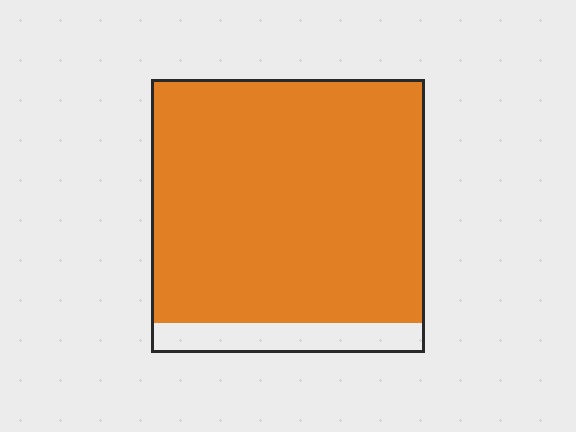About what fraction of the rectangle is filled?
About nine tenths (9/10).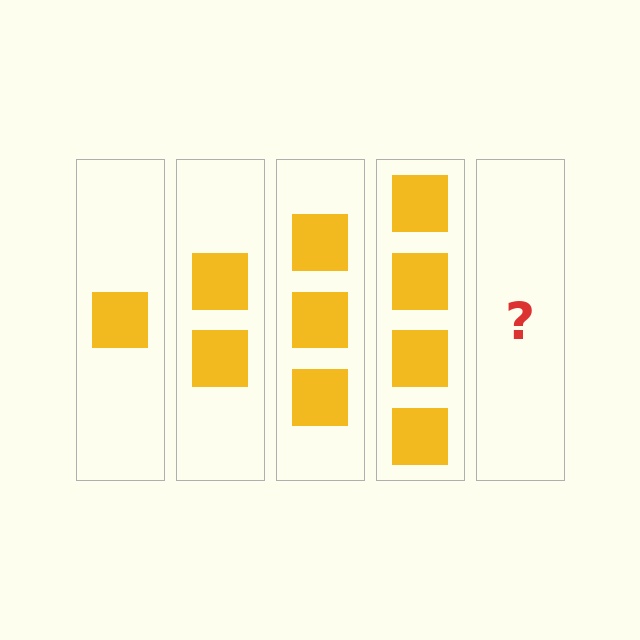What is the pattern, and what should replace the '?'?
The pattern is that each step adds one more square. The '?' should be 5 squares.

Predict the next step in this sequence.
The next step is 5 squares.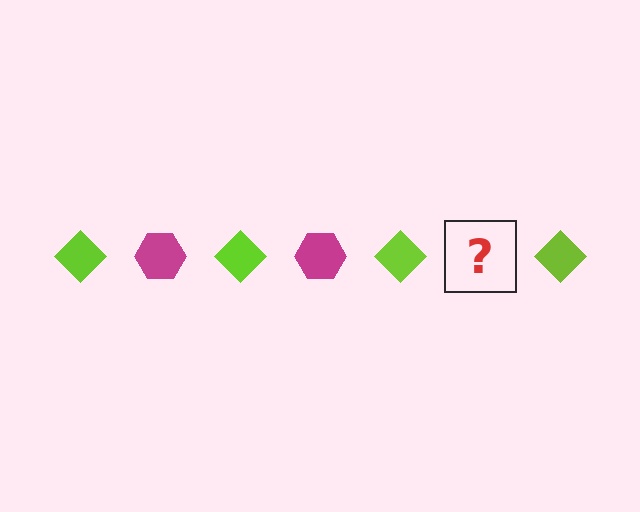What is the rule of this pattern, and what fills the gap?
The rule is that the pattern alternates between lime diamond and magenta hexagon. The gap should be filled with a magenta hexagon.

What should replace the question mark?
The question mark should be replaced with a magenta hexagon.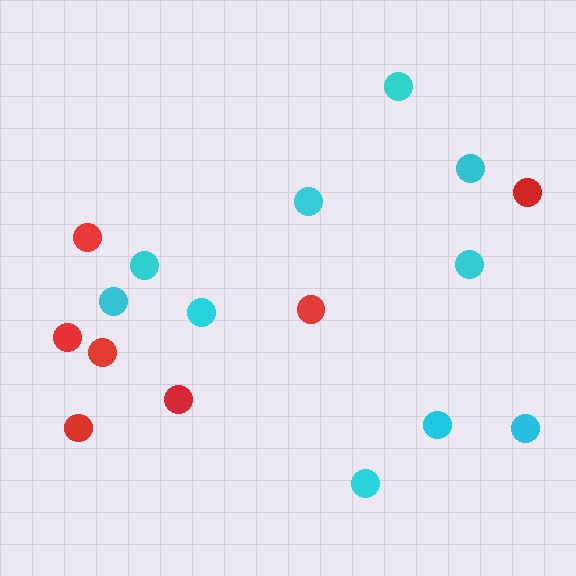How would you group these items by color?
There are 2 groups: one group of cyan circles (10) and one group of red circles (7).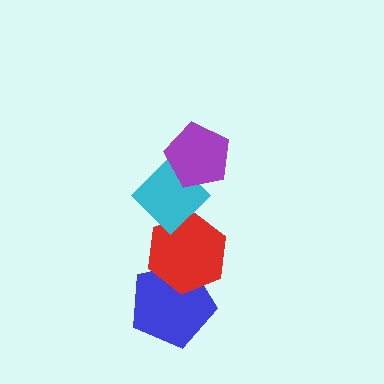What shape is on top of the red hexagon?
The cyan diamond is on top of the red hexagon.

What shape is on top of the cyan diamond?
The purple pentagon is on top of the cyan diamond.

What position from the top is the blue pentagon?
The blue pentagon is 4th from the top.